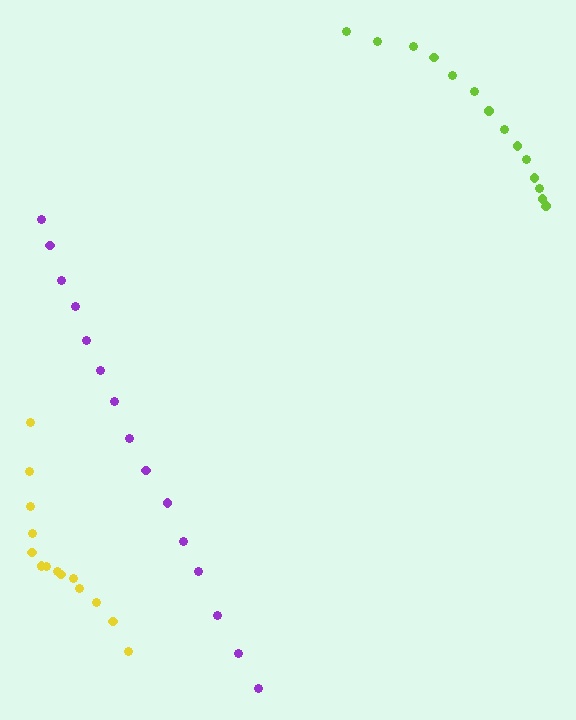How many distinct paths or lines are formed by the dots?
There are 3 distinct paths.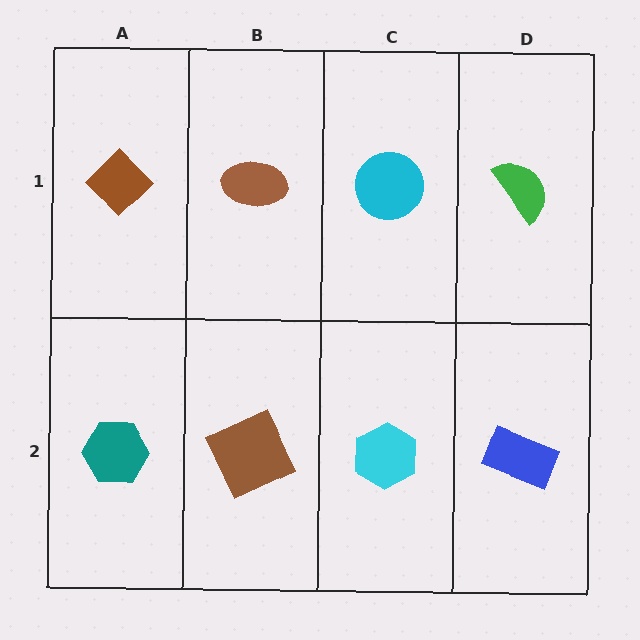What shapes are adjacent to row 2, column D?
A green semicircle (row 1, column D), a cyan hexagon (row 2, column C).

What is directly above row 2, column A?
A brown diamond.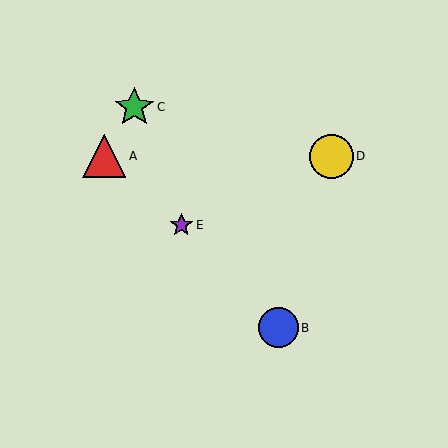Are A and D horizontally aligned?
Yes, both are at y≈156.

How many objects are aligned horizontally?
2 objects (A, D) are aligned horizontally.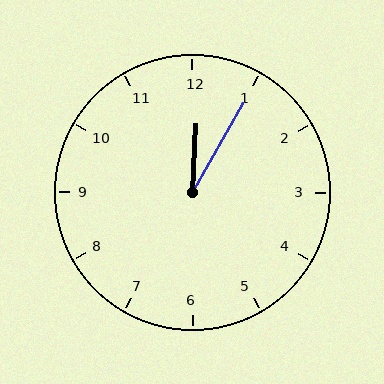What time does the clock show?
12:05.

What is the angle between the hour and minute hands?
Approximately 28 degrees.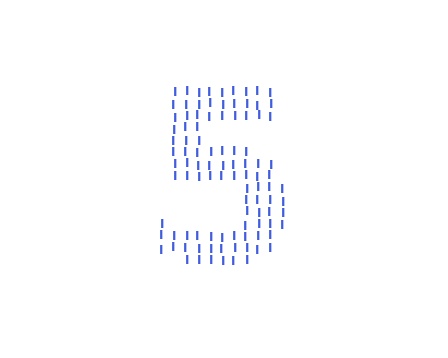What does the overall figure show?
The overall figure shows the digit 5.